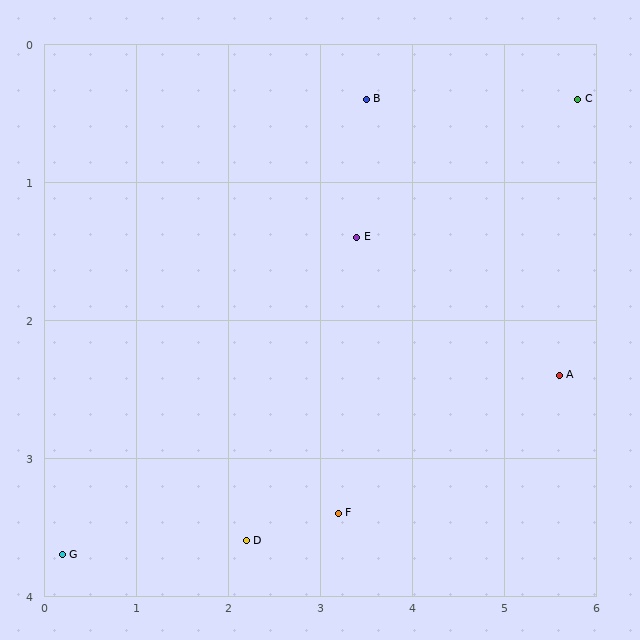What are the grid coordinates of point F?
Point F is at approximately (3.2, 3.4).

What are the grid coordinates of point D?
Point D is at approximately (2.2, 3.6).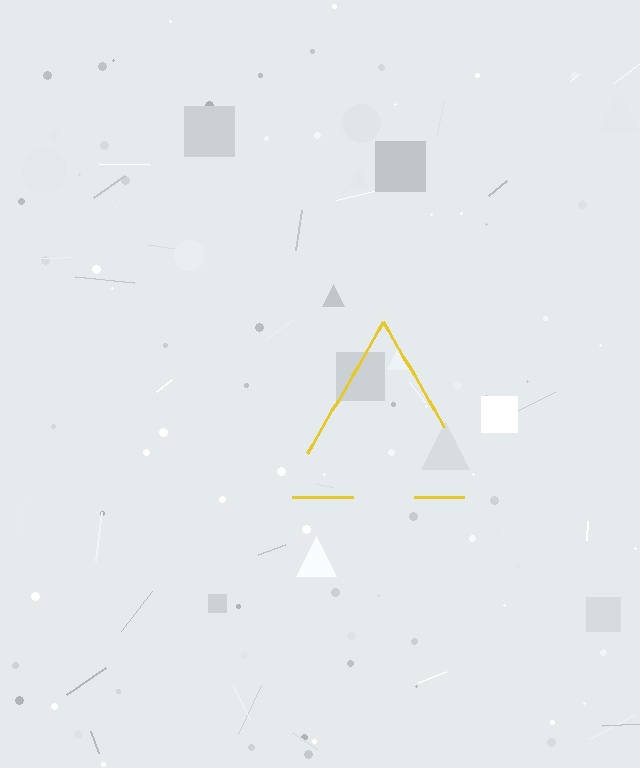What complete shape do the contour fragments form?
The contour fragments form a triangle.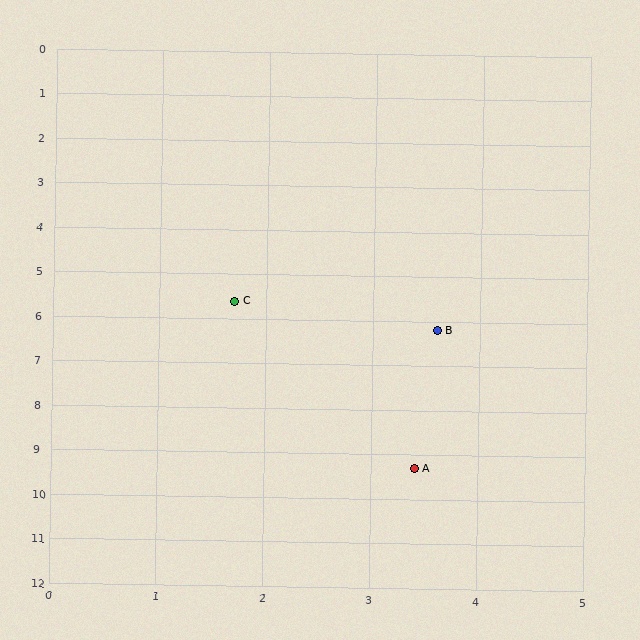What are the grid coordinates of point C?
Point C is at approximately (1.7, 5.6).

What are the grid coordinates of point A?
Point A is at approximately (3.4, 9.3).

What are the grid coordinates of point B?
Point B is at approximately (3.6, 6.2).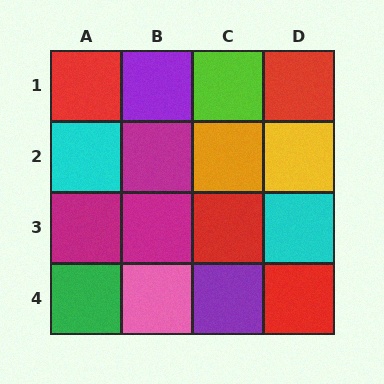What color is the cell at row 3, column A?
Magenta.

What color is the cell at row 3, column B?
Magenta.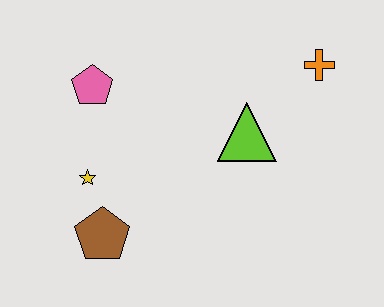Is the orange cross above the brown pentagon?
Yes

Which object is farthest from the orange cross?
The brown pentagon is farthest from the orange cross.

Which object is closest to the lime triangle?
The orange cross is closest to the lime triangle.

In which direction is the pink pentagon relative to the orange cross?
The pink pentagon is to the left of the orange cross.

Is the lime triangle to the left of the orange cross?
Yes